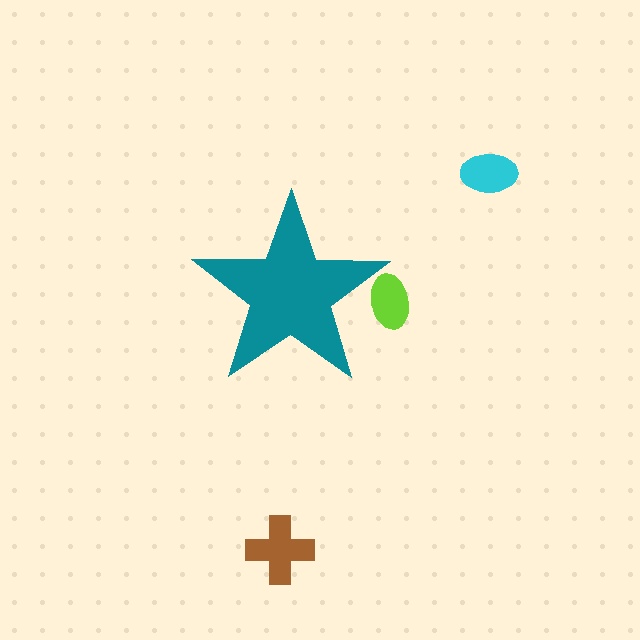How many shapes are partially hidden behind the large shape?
1 shape is partially hidden.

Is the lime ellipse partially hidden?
Yes, the lime ellipse is partially hidden behind the teal star.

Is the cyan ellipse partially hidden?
No, the cyan ellipse is fully visible.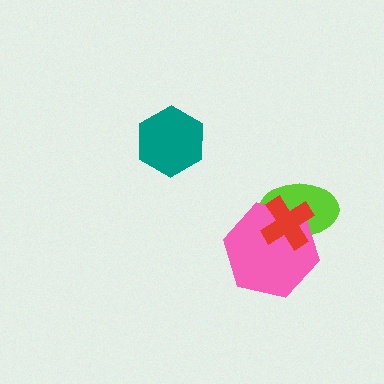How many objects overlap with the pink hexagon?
2 objects overlap with the pink hexagon.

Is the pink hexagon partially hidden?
Yes, it is partially covered by another shape.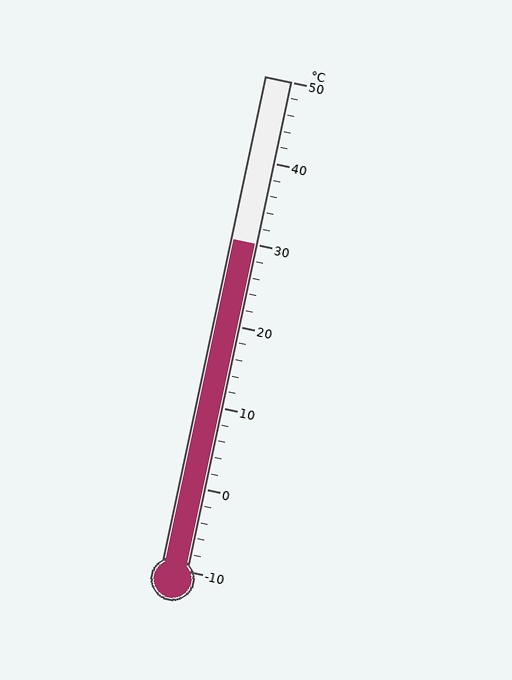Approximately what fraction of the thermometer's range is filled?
The thermometer is filled to approximately 65% of its range.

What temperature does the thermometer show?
The thermometer shows approximately 30°C.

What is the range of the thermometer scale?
The thermometer scale ranges from -10°C to 50°C.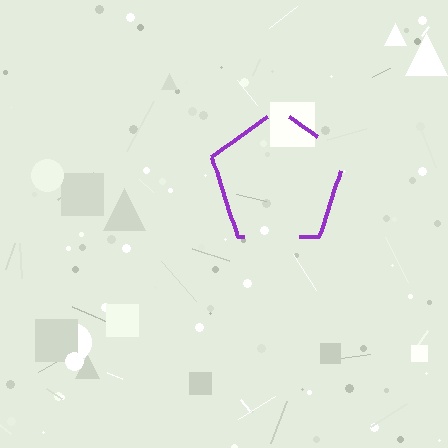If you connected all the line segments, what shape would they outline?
They would outline a pentagon.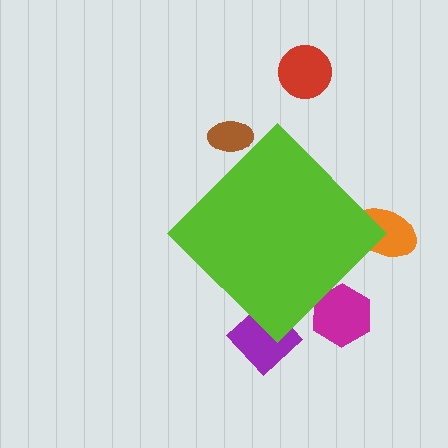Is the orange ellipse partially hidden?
Yes, the orange ellipse is partially hidden behind the lime diamond.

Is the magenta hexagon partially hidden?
Yes, the magenta hexagon is partially hidden behind the lime diamond.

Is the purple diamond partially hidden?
Yes, the purple diamond is partially hidden behind the lime diamond.